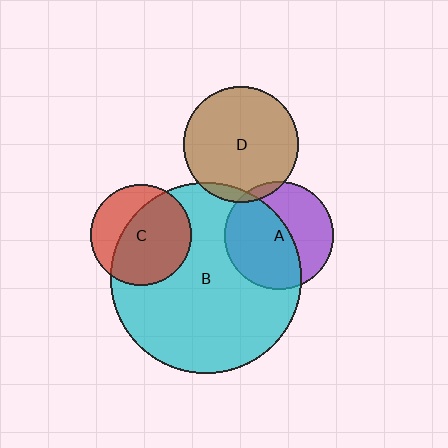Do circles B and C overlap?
Yes.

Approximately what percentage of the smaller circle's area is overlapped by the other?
Approximately 65%.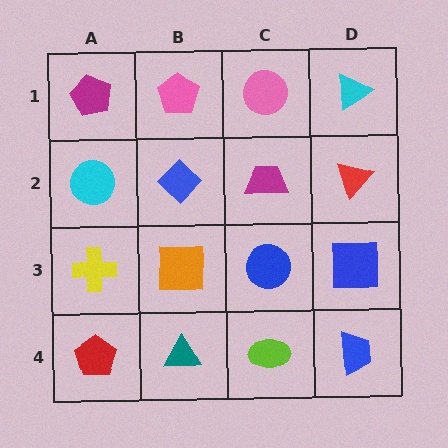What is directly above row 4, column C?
A blue circle.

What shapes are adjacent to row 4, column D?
A blue square (row 3, column D), a lime ellipse (row 4, column C).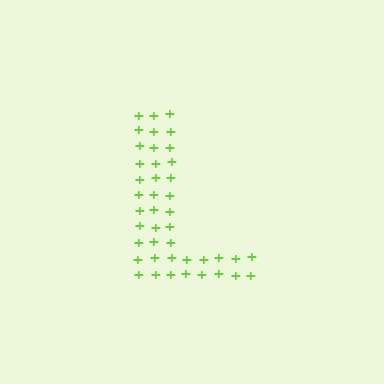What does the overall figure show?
The overall figure shows the letter L.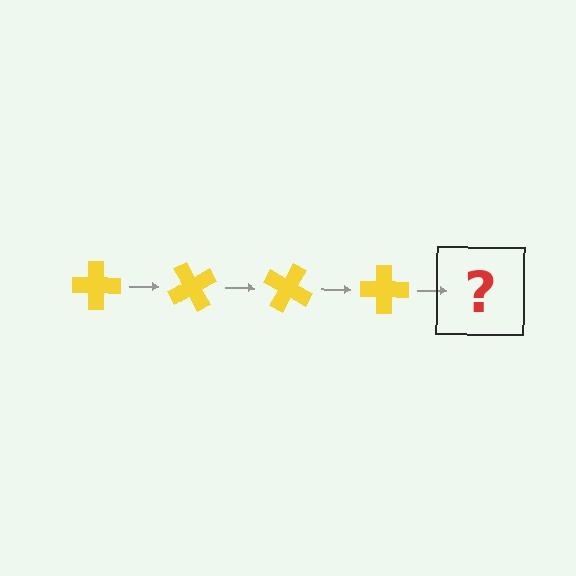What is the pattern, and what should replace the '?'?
The pattern is that the cross rotates 60 degrees each step. The '?' should be a yellow cross rotated 240 degrees.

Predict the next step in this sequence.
The next step is a yellow cross rotated 240 degrees.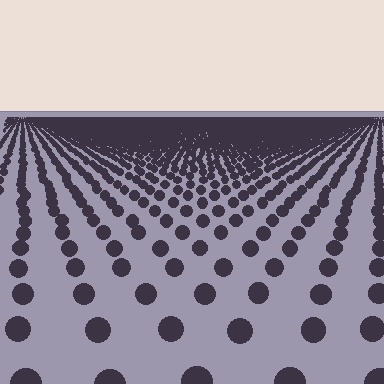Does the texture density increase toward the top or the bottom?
Density increases toward the top.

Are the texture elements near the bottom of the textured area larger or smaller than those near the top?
Larger. Near the bottom, elements are closer to the viewer and appear at a bigger on-screen size.